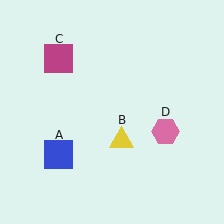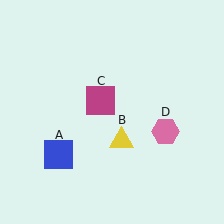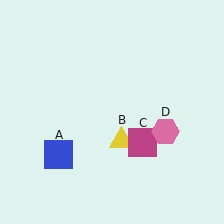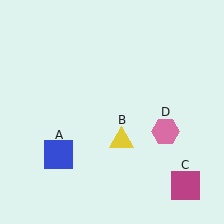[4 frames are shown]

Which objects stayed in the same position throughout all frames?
Blue square (object A) and yellow triangle (object B) and pink hexagon (object D) remained stationary.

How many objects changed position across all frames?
1 object changed position: magenta square (object C).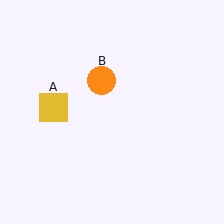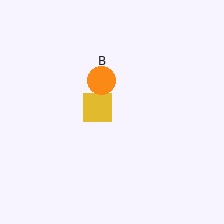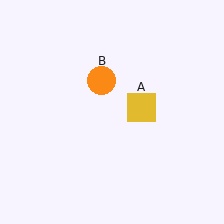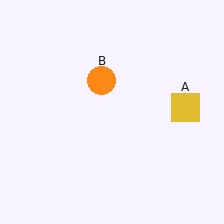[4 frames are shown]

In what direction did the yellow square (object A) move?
The yellow square (object A) moved right.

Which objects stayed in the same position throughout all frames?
Orange circle (object B) remained stationary.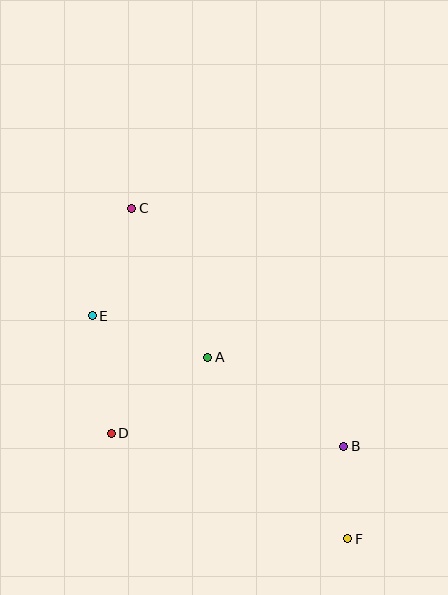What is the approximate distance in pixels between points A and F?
The distance between A and F is approximately 229 pixels.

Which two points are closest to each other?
Points B and F are closest to each other.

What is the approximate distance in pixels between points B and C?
The distance between B and C is approximately 319 pixels.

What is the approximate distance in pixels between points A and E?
The distance between A and E is approximately 123 pixels.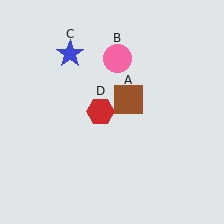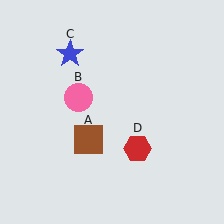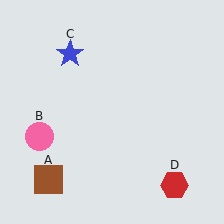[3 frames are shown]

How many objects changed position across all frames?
3 objects changed position: brown square (object A), pink circle (object B), red hexagon (object D).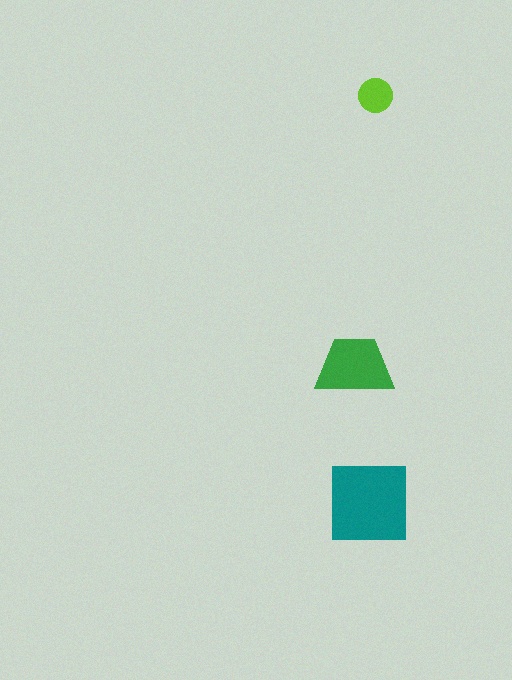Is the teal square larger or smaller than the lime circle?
Larger.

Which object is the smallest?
The lime circle.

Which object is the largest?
The teal square.